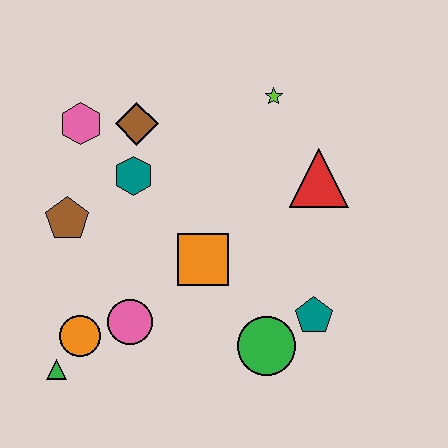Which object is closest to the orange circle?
The green triangle is closest to the orange circle.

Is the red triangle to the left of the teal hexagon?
No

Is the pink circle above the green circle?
Yes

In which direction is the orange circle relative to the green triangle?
The orange circle is above the green triangle.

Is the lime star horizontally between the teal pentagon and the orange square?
Yes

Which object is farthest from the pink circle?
The lime star is farthest from the pink circle.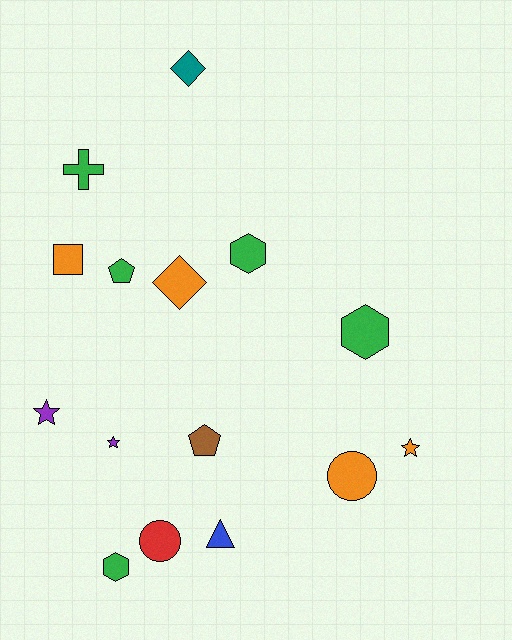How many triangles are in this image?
There is 1 triangle.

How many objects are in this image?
There are 15 objects.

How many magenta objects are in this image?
There are no magenta objects.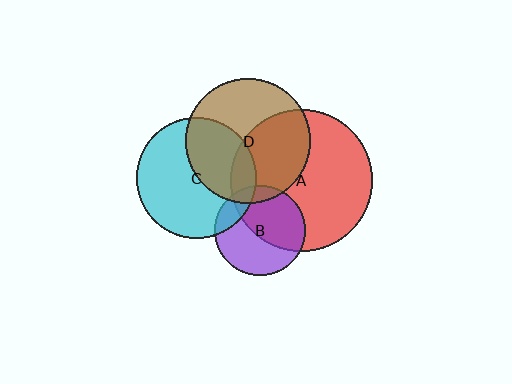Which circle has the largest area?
Circle A (red).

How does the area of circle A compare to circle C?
Approximately 1.4 times.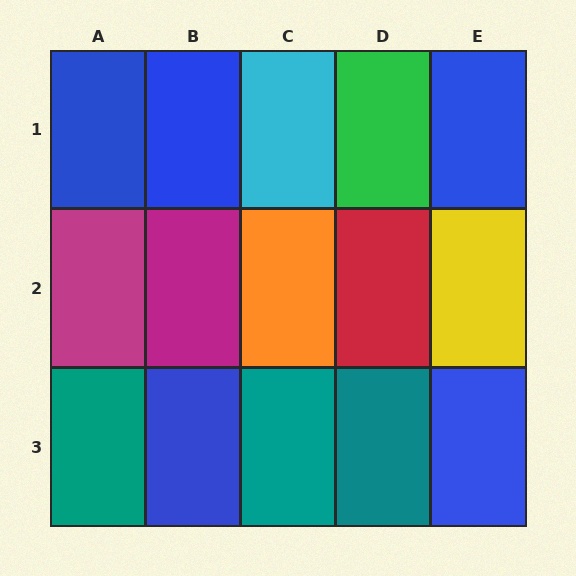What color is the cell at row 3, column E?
Blue.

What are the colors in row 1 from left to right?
Blue, blue, cyan, green, blue.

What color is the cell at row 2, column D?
Red.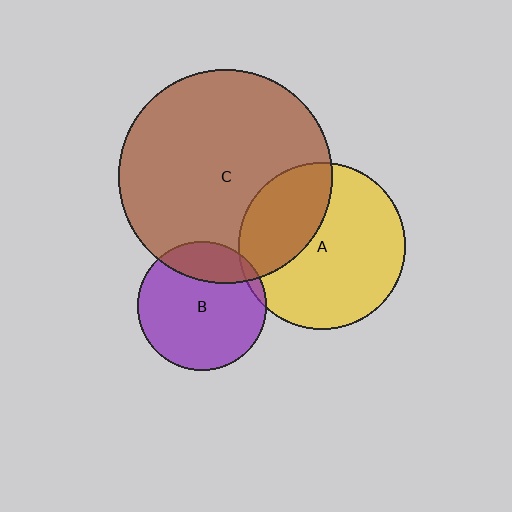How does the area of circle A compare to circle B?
Approximately 1.7 times.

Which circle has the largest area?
Circle C (brown).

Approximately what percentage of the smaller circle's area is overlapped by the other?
Approximately 20%.